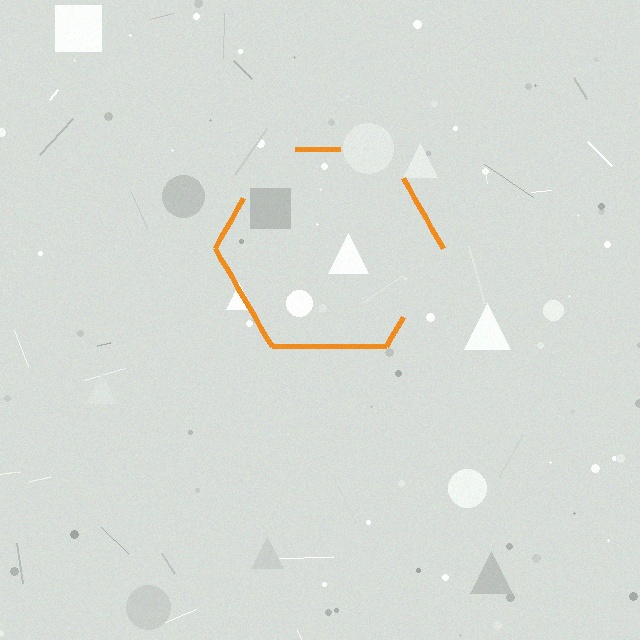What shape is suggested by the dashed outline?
The dashed outline suggests a hexagon.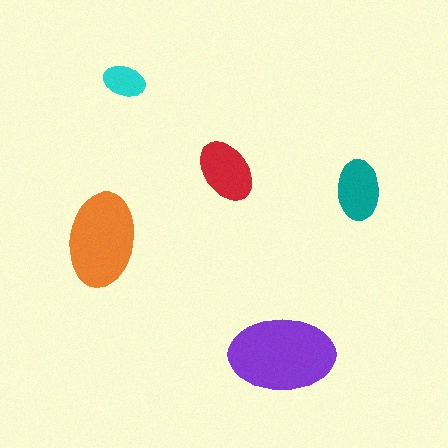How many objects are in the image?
There are 5 objects in the image.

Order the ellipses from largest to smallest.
the purple one, the orange one, the red one, the teal one, the cyan one.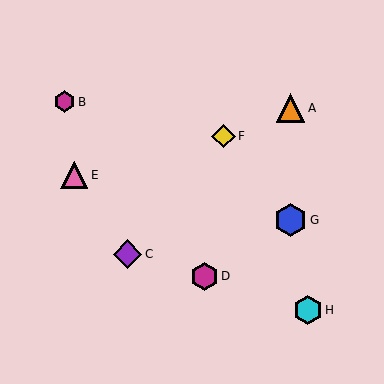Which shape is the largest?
The blue hexagon (labeled G) is the largest.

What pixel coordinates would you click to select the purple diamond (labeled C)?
Click at (128, 254) to select the purple diamond C.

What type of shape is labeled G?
Shape G is a blue hexagon.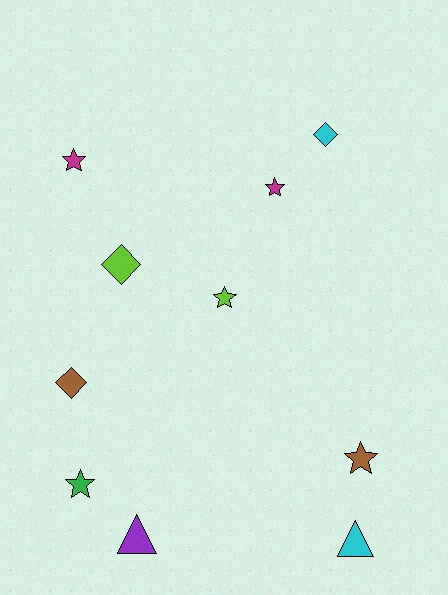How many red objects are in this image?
There are no red objects.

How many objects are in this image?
There are 10 objects.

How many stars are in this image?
There are 5 stars.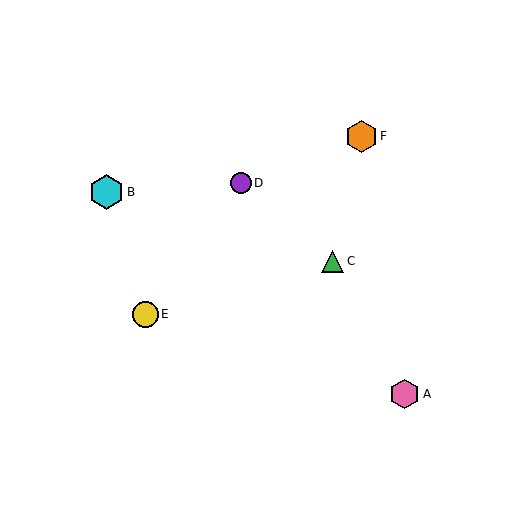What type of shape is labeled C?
Shape C is a green triangle.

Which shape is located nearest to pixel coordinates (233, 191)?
The purple circle (labeled D) at (241, 183) is nearest to that location.